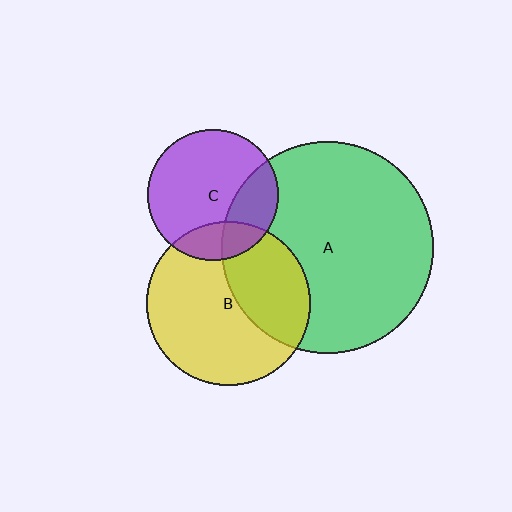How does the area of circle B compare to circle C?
Approximately 1.6 times.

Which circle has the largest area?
Circle A (green).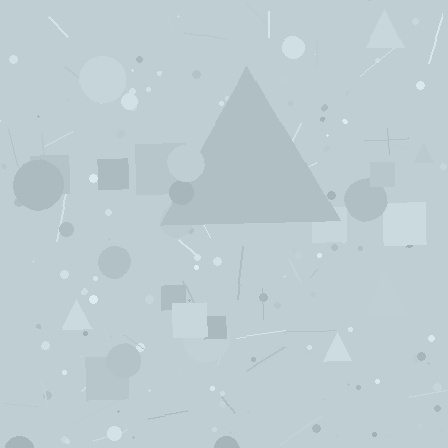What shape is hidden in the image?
A triangle is hidden in the image.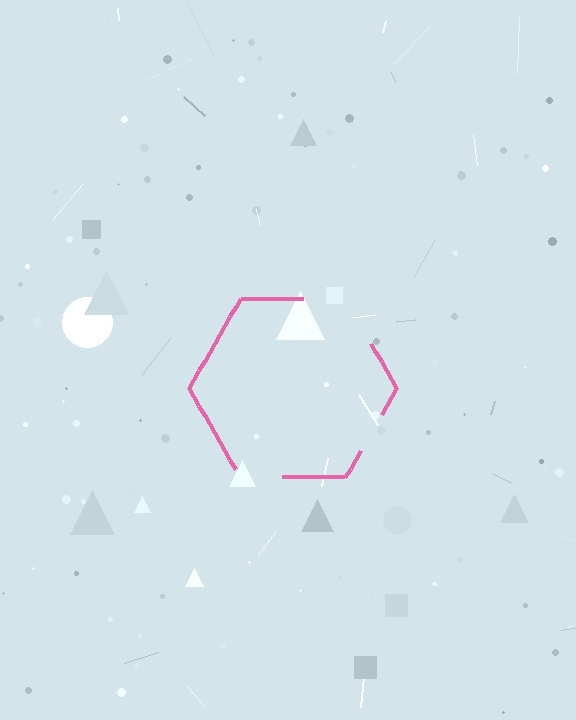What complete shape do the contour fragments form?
The contour fragments form a hexagon.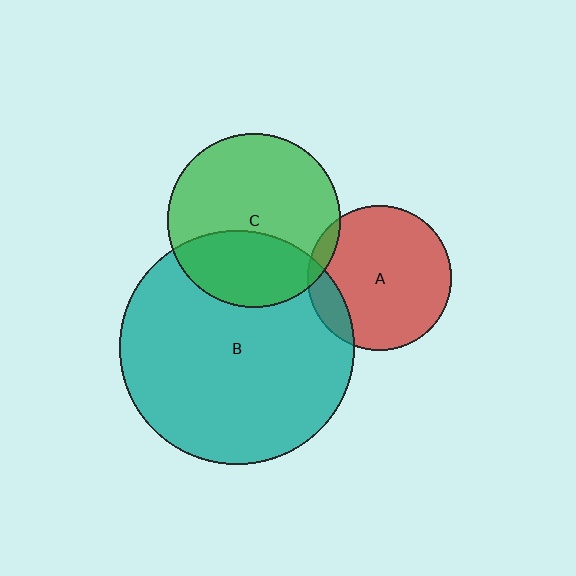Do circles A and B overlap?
Yes.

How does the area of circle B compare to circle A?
Approximately 2.6 times.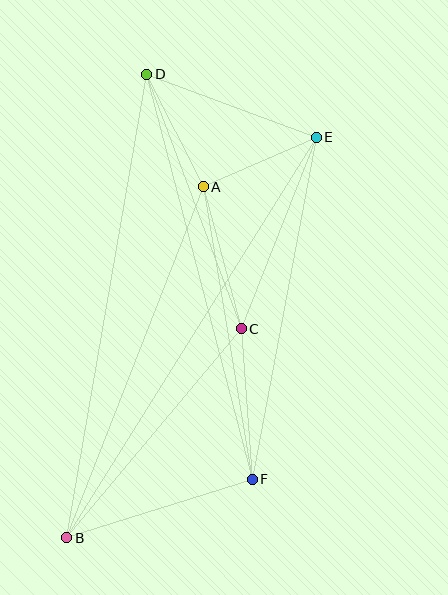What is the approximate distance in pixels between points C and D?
The distance between C and D is approximately 271 pixels.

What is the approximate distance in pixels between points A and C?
The distance between A and C is approximately 147 pixels.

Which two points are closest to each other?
Points A and E are closest to each other.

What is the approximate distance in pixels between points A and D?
The distance between A and D is approximately 126 pixels.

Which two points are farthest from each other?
Points B and E are farthest from each other.